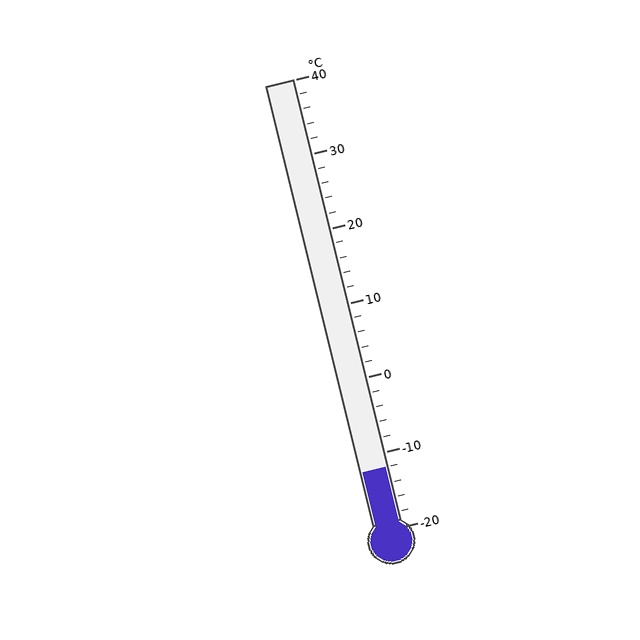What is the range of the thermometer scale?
The thermometer scale ranges from -20°C to 40°C.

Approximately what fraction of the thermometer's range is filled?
The thermometer is filled to approximately 15% of its range.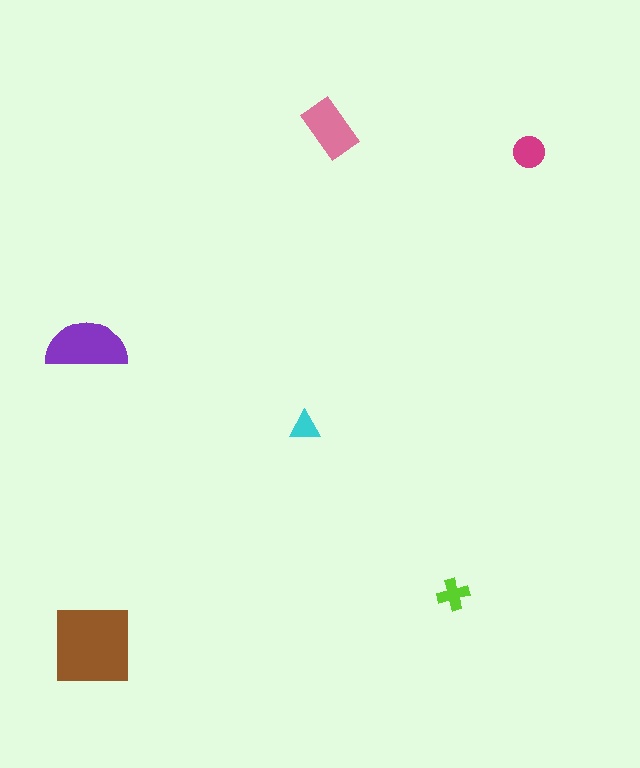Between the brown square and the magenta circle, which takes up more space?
The brown square.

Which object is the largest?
The brown square.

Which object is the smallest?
The cyan triangle.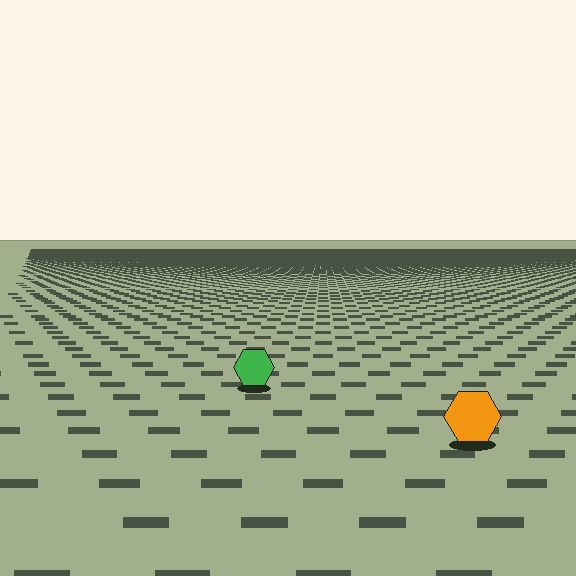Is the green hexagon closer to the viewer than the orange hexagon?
No. The orange hexagon is closer — you can tell from the texture gradient: the ground texture is coarser near it.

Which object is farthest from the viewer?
The green hexagon is farthest from the viewer. It appears smaller and the ground texture around it is denser.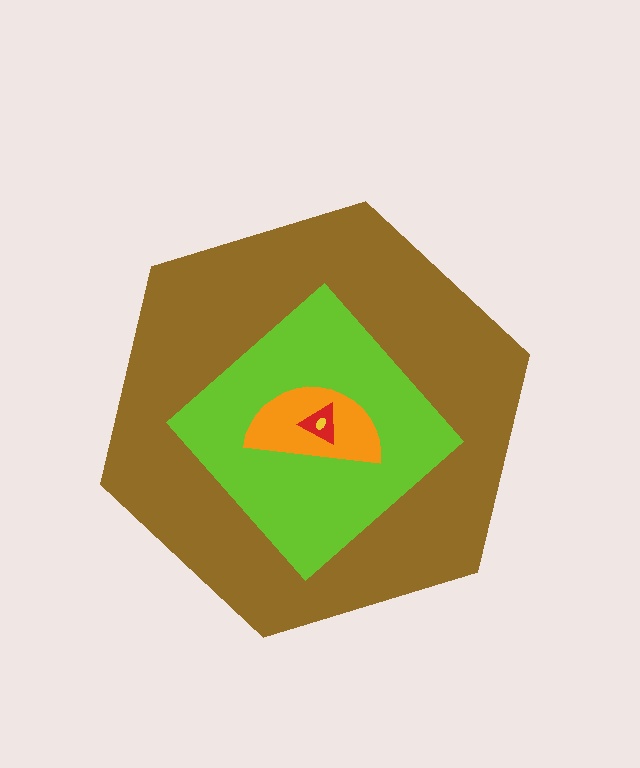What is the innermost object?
The yellow ellipse.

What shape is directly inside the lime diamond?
The orange semicircle.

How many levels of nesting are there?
5.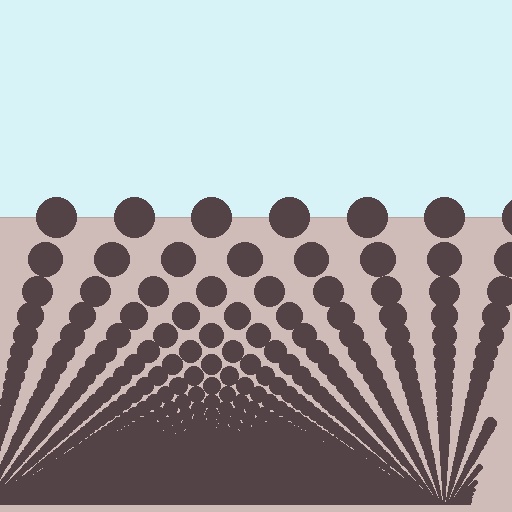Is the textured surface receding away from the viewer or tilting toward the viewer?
The surface appears to tilt toward the viewer. Texture elements get larger and sparser toward the top.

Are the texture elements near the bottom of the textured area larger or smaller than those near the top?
Smaller. The gradient is inverted — elements near the bottom are smaller and denser.